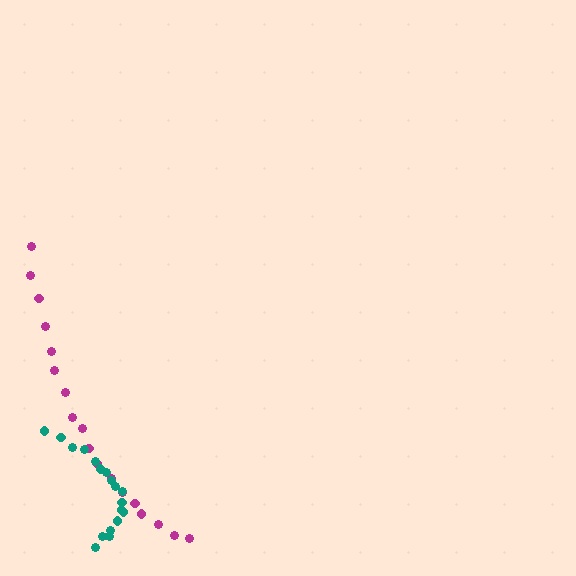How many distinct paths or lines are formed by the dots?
There are 2 distinct paths.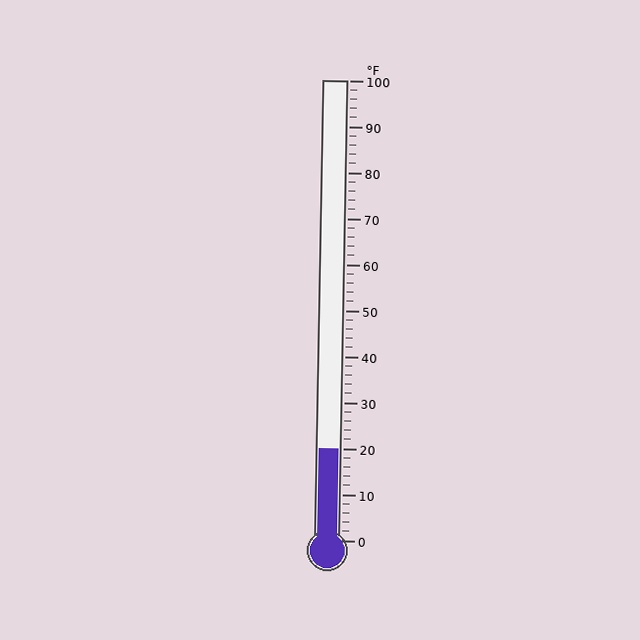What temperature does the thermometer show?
The thermometer shows approximately 20°F.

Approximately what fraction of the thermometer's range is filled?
The thermometer is filled to approximately 20% of its range.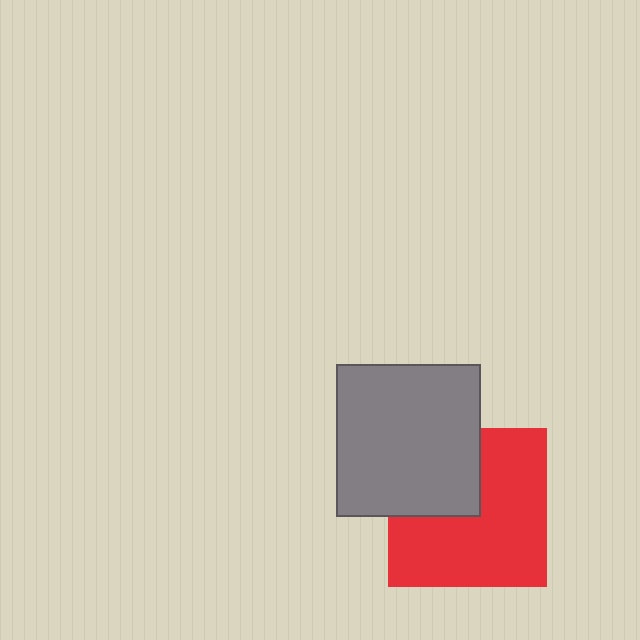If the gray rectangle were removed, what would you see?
You would see the complete red square.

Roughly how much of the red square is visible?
Most of it is visible (roughly 67%).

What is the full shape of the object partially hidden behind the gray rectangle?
The partially hidden object is a red square.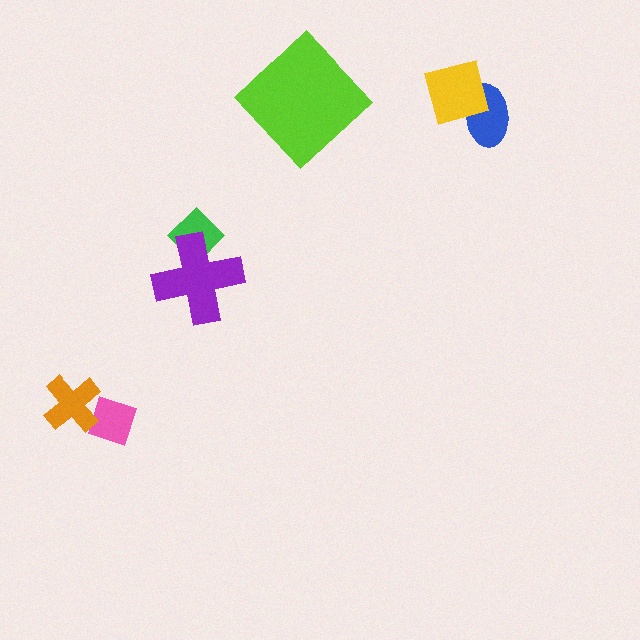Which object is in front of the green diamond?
The purple cross is in front of the green diamond.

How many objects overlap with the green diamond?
1 object overlaps with the green diamond.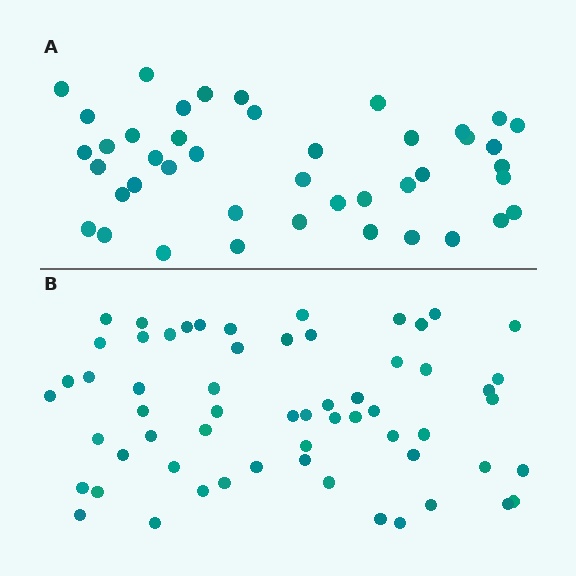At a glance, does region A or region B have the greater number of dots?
Region B (the bottom region) has more dots.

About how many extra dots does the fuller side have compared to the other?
Region B has approximately 15 more dots than region A.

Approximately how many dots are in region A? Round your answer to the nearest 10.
About 40 dots. (The exact count is 43, which rounds to 40.)